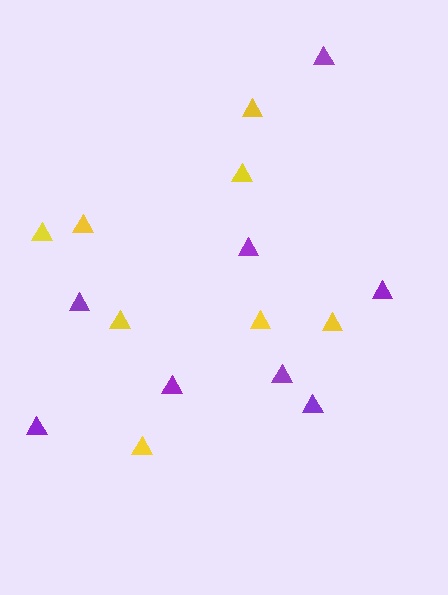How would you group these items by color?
There are 2 groups: one group of yellow triangles (8) and one group of purple triangles (8).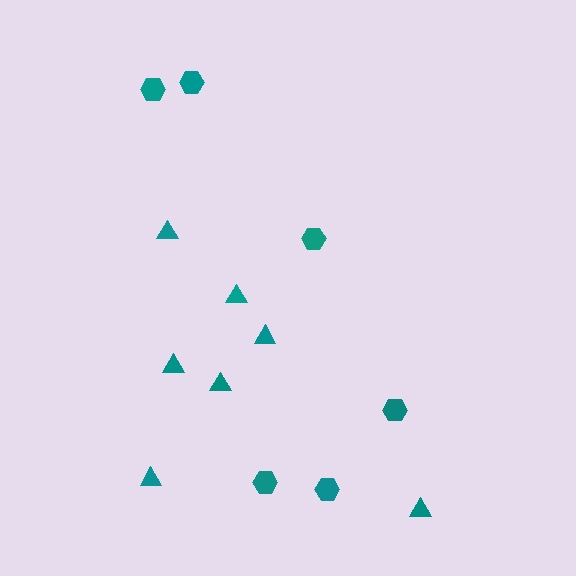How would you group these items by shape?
There are 2 groups: one group of triangles (7) and one group of hexagons (6).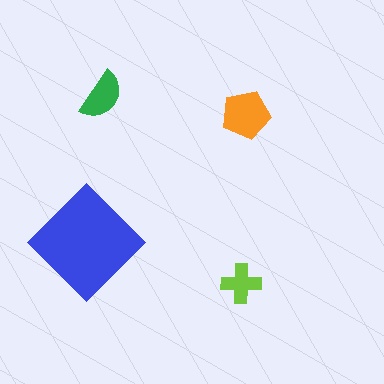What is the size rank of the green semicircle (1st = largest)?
3rd.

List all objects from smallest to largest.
The lime cross, the green semicircle, the orange pentagon, the blue diamond.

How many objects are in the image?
There are 4 objects in the image.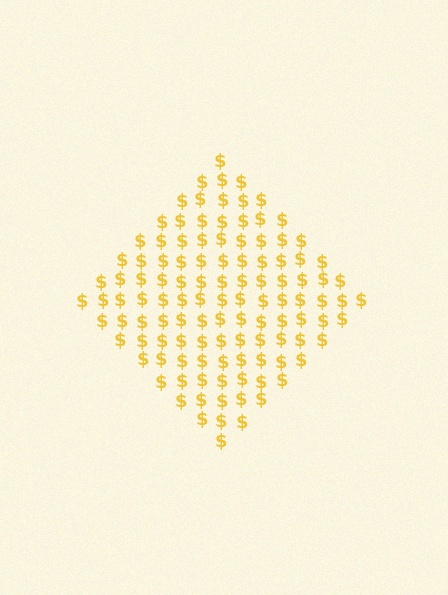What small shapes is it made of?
It is made of small dollar signs.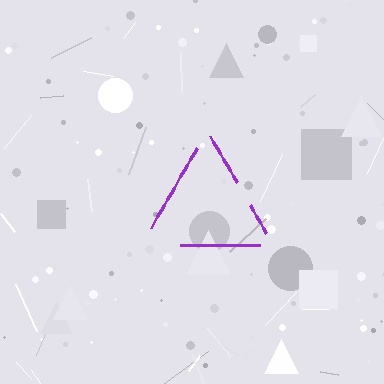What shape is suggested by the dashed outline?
The dashed outline suggests a triangle.